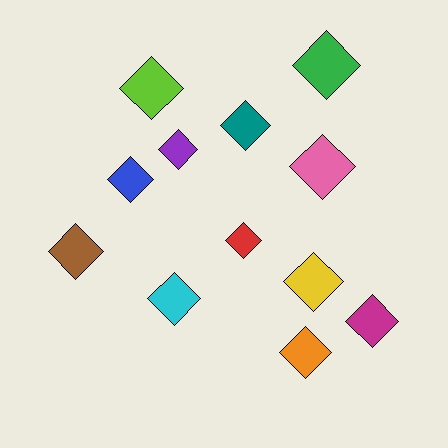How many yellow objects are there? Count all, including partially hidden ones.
There is 1 yellow object.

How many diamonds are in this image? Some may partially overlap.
There are 12 diamonds.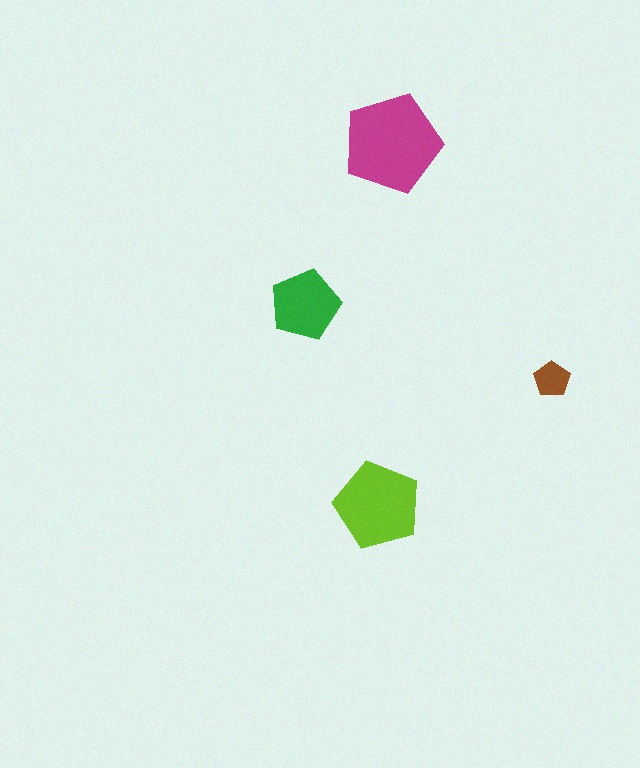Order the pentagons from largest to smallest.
the magenta one, the lime one, the green one, the brown one.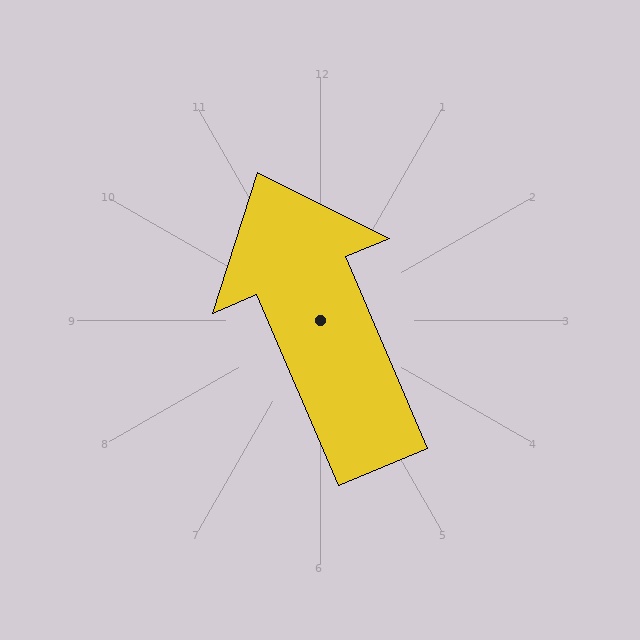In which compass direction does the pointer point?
Northwest.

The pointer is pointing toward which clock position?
Roughly 11 o'clock.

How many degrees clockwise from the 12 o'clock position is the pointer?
Approximately 337 degrees.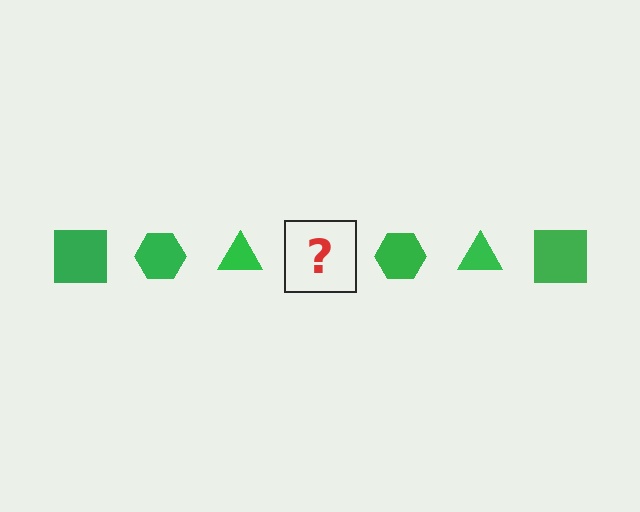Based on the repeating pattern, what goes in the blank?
The blank should be a green square.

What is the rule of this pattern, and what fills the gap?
The rule is that the pattern cycles through square, hexagon, triangle shapes in green. The gap should be filled with a green square.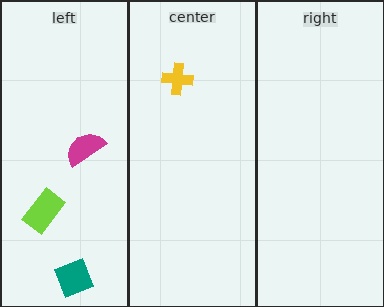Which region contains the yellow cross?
The center region.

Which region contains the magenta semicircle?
The left region.